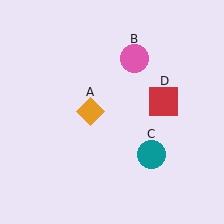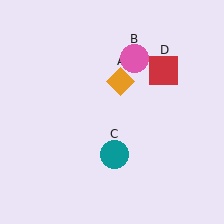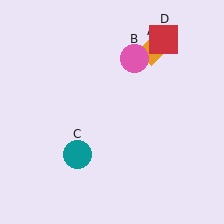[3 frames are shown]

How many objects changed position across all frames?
3 objects changed position: orange diamond (object A), teal circle (object C), red square (object D).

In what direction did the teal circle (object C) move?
The teal circle (object C) moved left.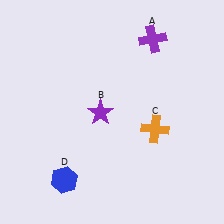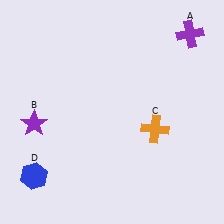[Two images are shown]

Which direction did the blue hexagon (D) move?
The blue hexagon (D) moved left.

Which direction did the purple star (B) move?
The purple star (B) moved left.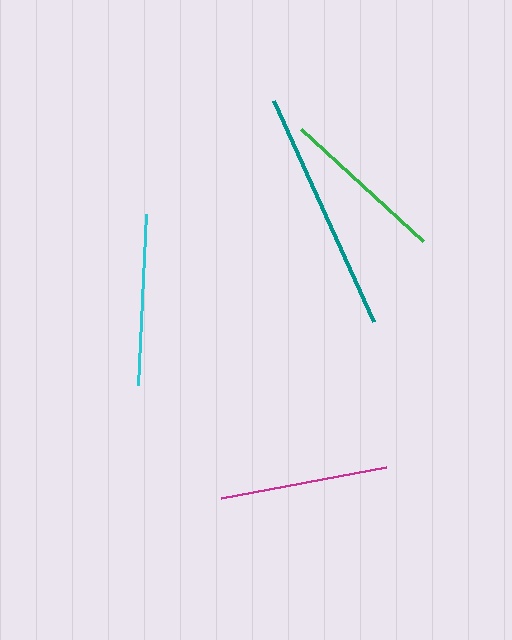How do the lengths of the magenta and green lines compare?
The magenta and green lines are approximately the same length.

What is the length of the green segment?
The green segment is approximately 166 pixels long.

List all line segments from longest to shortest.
From longest to shortest: teal, cyan, magenta, green.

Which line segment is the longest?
The teal line is the longest at approximately 243 pixels.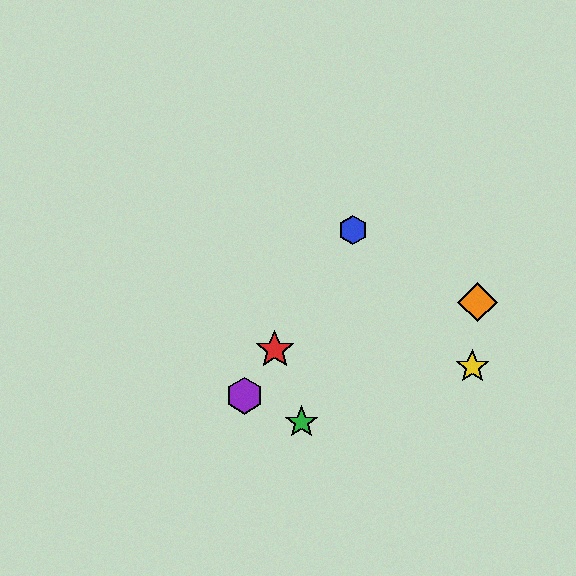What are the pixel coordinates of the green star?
The green star is at (301, 422).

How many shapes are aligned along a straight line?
3 shapes (the red star, the blue hexagon, the purple hexagon) are aligned along a straight line.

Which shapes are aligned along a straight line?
The red star, the blue hexagon, the purple hexagon are aligned along a straight line.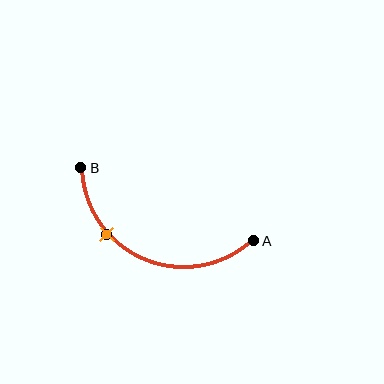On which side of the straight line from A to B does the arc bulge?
The arc bulges below the straight line connecting A and B.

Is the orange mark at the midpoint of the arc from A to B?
No. The orange mark lies on the arc but is closer to endpoint B. The arc midpoint would be at the point on the curve equidistant along the arc from both A and B.